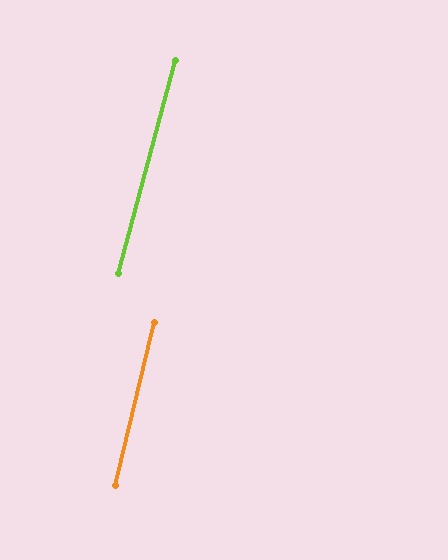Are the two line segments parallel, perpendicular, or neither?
Parallel — their directions differ by only 1.4°.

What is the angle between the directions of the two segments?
Approximately 1 degree.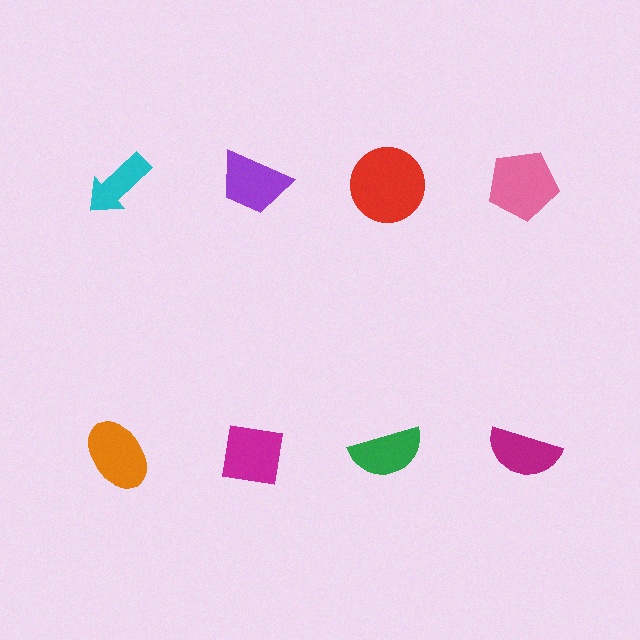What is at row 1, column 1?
A cyan arrow.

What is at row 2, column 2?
A magenta square.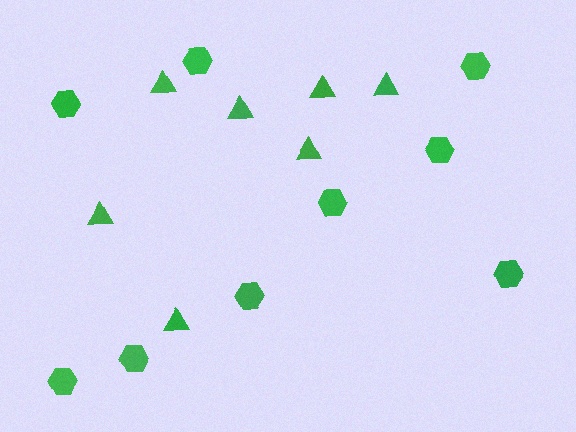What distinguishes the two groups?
There are 2 groups: one group of hexagons (9) and one group of triangles (7).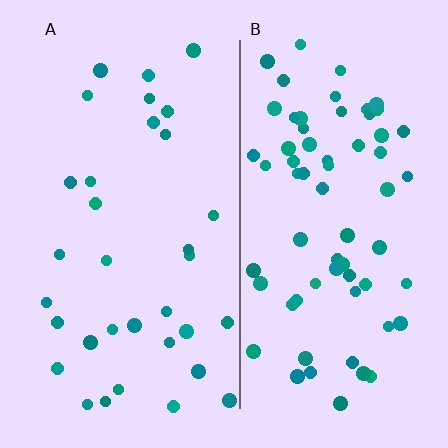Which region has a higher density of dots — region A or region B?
B (the right).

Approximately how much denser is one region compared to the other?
Approximately 2.0× — region B over region A.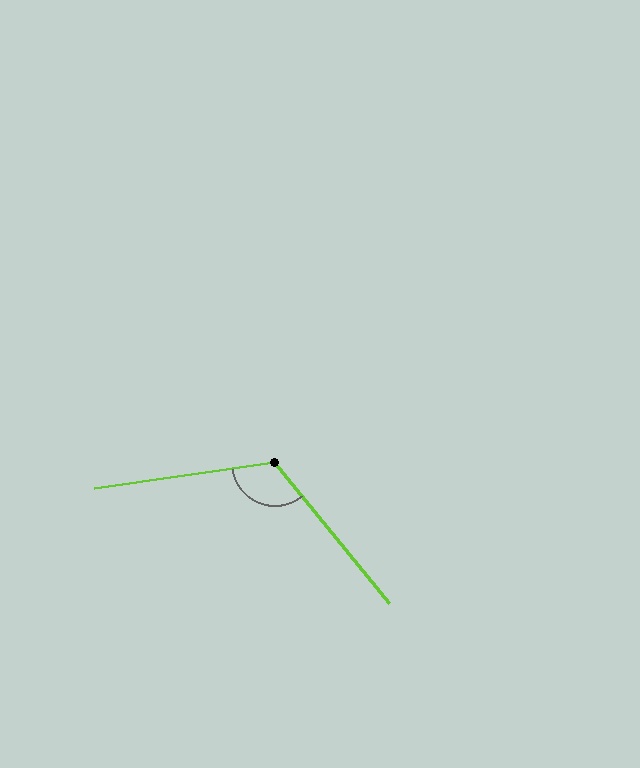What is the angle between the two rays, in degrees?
Approximately 121 degrees.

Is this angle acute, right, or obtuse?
It is obtuse.